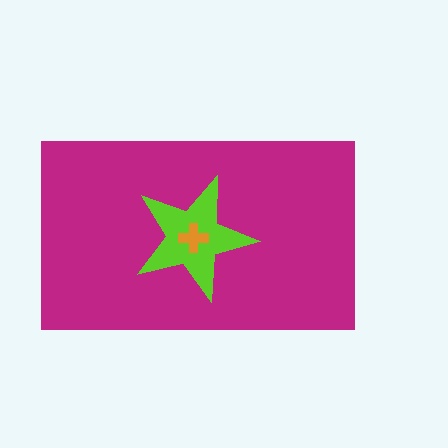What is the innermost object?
The orange cross.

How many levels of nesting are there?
3.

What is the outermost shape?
The magenta rectangle.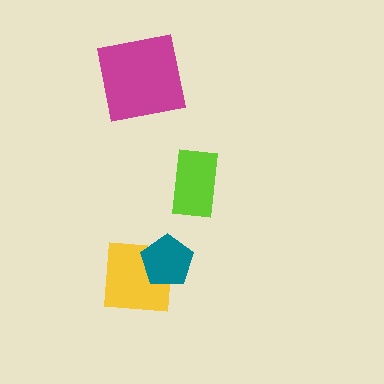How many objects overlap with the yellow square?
1 object overlaps with the yellow square.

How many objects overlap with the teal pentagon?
1 object overlaps with the teal pentagon.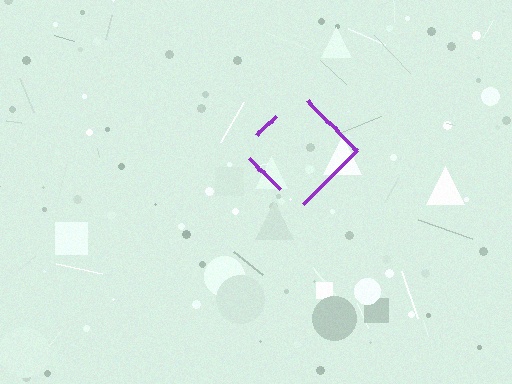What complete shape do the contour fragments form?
The contour fragments form a diamond.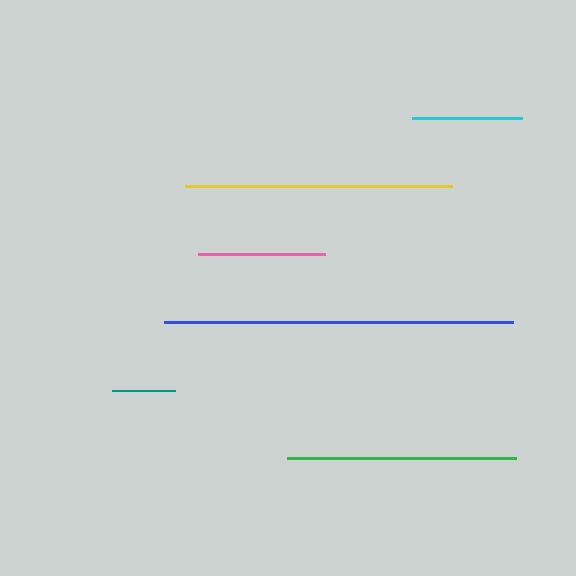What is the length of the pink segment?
The pink segment is approximately 127 pixels long.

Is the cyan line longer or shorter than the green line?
The green line is longer than the cyan line.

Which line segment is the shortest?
The teal line is the shortest at approximately 63 pixels.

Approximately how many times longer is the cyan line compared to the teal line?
The cyan line is approximately 1.7 times the length of the teal line.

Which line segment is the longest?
The blue line is the longest at approximately 350 pixels.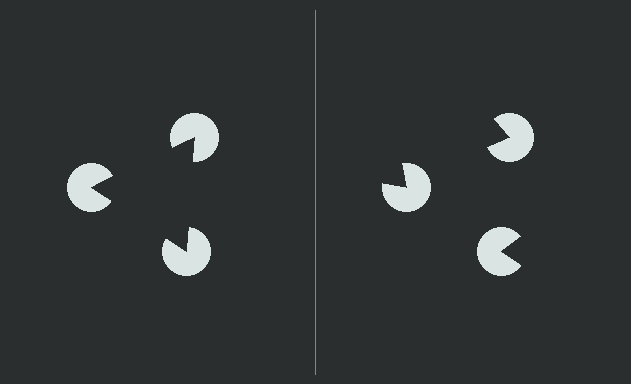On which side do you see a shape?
An illusory triangle appears on the left side. On the right side the wedge cuts are rotated, so no coherent shape forms.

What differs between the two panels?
The pac-man discs are positioned identically on both sides; only the wedge orientations differ. On the left they align to a triangle; on the right they are misaligned.